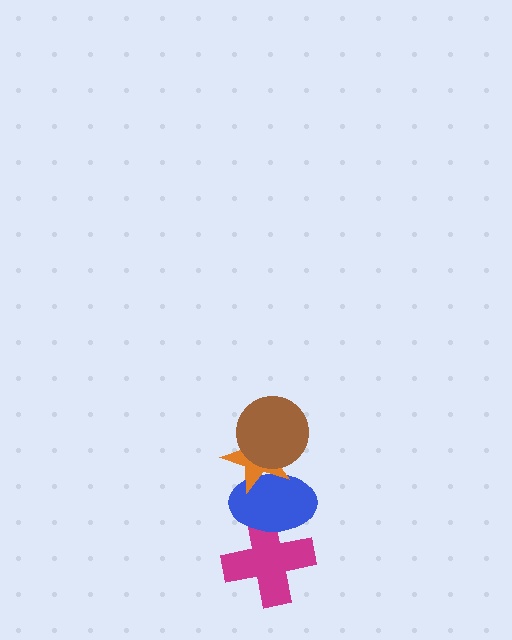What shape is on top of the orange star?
The brown circle is on top of the orange star.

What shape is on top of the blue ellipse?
The orange star is on top of the blue ellipse.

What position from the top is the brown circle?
The brown circle is 1st from the top.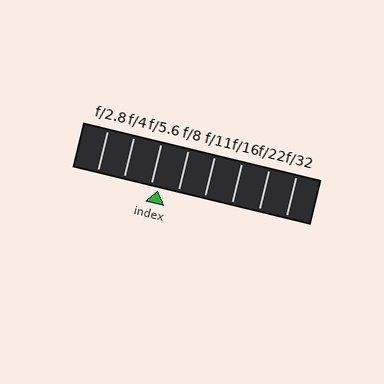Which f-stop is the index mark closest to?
The index mark is closest to f/5.6.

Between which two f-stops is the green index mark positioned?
The index mark is between f/5.6 and f/8.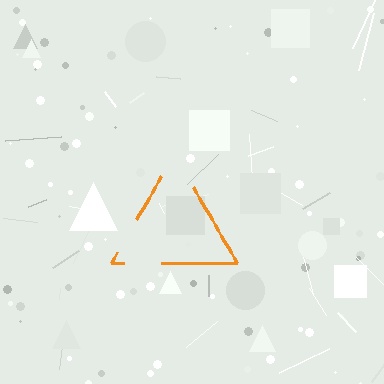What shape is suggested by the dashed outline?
The dashed outline suggests a triangle.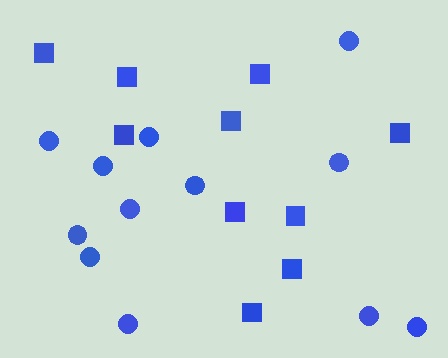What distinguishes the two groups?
There are 2 groups: one group of circles (12) and one group of squares (10).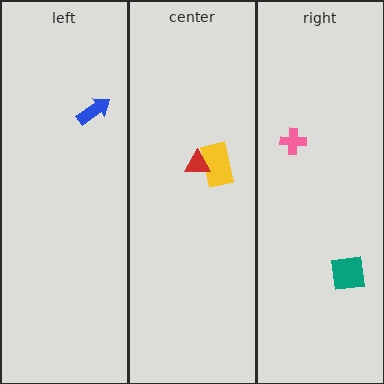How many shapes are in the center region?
2.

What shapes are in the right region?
The pink cross, the teal square.